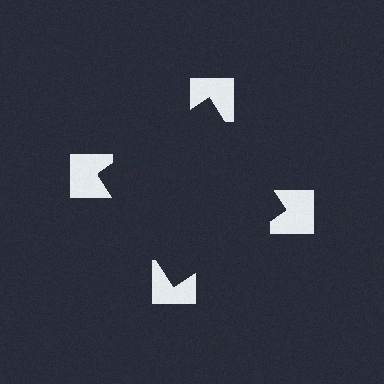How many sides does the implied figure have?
4 sides.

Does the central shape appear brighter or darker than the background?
It typically appears slightly darker than the background, even though no actual brightness change is drawn.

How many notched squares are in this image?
There are 4 — one at each vertex of the illusory square.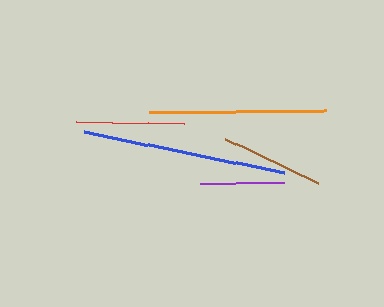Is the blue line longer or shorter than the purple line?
The blue line is longer than the purple line.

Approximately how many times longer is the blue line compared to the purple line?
The blue line is approximately 2.4 times the length of the purple line.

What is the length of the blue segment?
The blue segment is approximately 204 pixels long.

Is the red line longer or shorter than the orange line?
The orange line is longer than the red line.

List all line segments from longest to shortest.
From longest to shortest: blue, orange, red, brown, purple.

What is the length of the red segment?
The red segment is approximately 108 pixels long.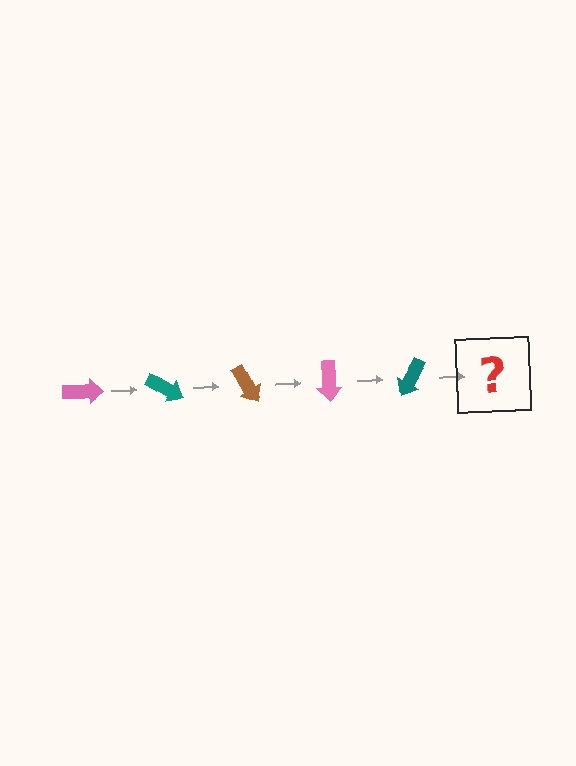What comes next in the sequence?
The next element should be a brown arrow, rotated 150 degrees from the start.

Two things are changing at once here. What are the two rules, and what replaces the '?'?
The two rules are that it rotates 30 degrees each step and the color cycles through pink, teal, and brown. The '?' should be a brown arrow, rotated 150 degrees from the start.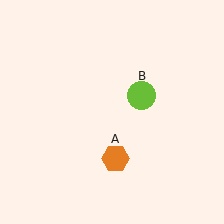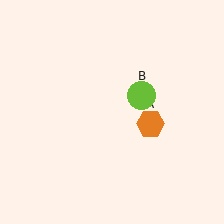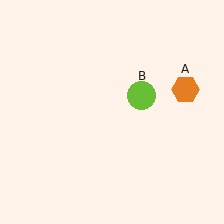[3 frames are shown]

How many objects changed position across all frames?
1 object changed position: orange hexagon (object A).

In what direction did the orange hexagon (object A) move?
The orange hexagon (object A) moved up and to the right.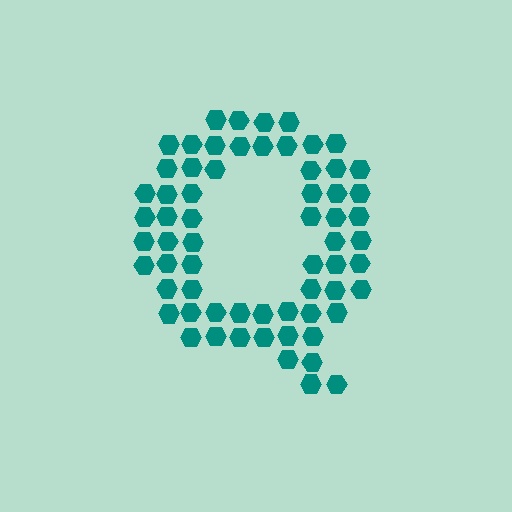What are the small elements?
The small elements are hexagons.